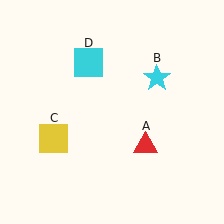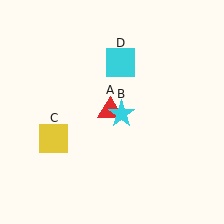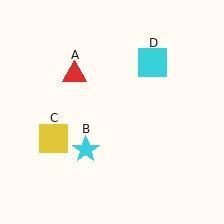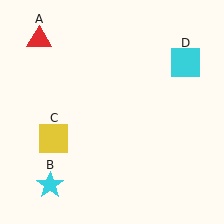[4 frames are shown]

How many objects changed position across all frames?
3 objects changed position: red triangle (object A), cyan star (object B), cyan square (object D).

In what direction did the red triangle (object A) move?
The red triangle (object A) moved up and to the left.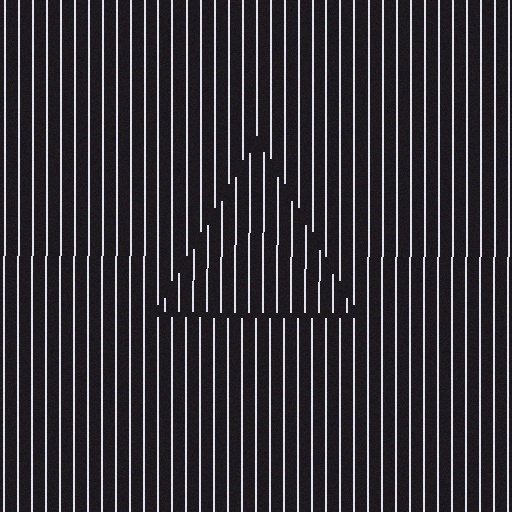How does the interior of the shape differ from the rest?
The interior of the shape contains the same grating, shifted by half a period — the contour is defined by the phase discontinuity where line-ends from the inner and outer gratings abut.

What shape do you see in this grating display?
An illusory triangle. The interior of the shape contains the same grating, shifted by half a period — the contour is defined by the phase discontinuity where line-ends from the inner and outer gratings abut.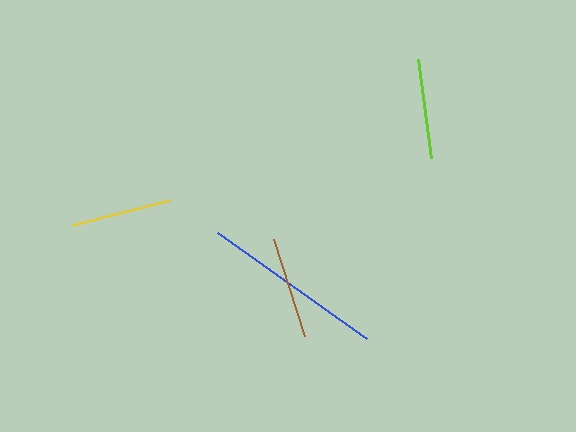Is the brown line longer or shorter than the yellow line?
The brown line is longer than the yellow line.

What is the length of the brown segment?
The brown segment is approximately 103 pixels long.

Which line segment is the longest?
The blue line is the longest at approximately 183 pixels.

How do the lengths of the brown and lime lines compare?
The brown and lime lines are approximately the same length.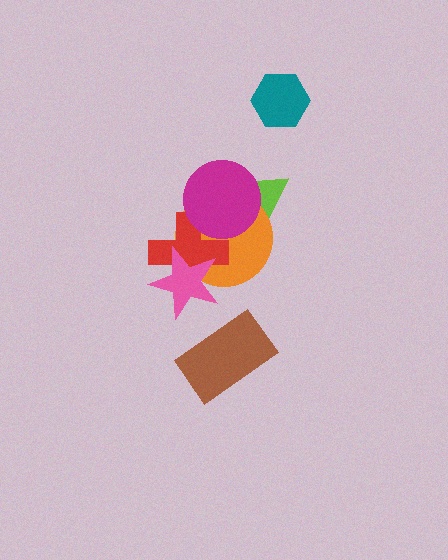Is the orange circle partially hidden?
Yes, it is partially covered by another shape.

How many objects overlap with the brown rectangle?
0 objects overlap with the brown rectangle.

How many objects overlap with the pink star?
2 objects overlap with the pink star.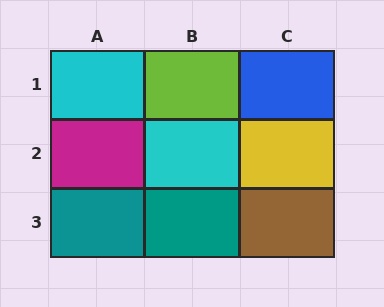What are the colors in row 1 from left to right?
Cyan, lime, blue.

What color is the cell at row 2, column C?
Yellow.